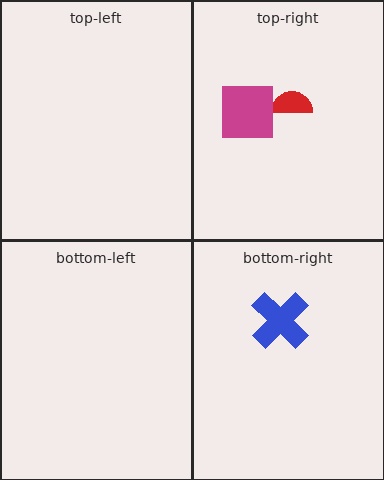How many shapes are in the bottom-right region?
1.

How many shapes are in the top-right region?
2.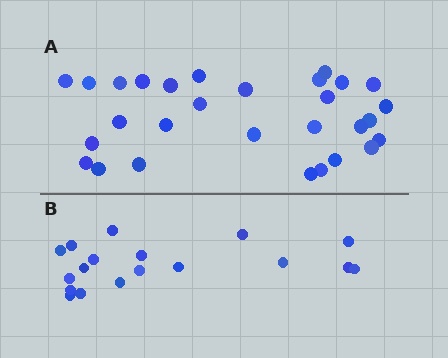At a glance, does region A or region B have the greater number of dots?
Region A (the top region) has more dots.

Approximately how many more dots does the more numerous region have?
Region A has roughly 12 or so more dots than region B.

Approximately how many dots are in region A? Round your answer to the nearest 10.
About 30 dots. (The exact count is 29, which rounds to 30.)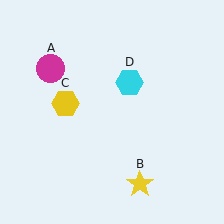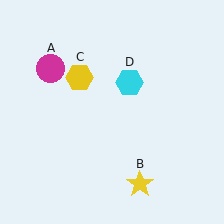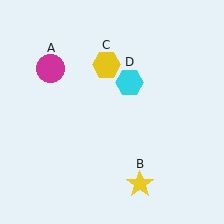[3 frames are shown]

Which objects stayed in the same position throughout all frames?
Magenta circle (object A) and yellow star (object B) and cyan hexagon (object D) remained stationary.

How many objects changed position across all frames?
1 object changed position: yellow hexagon (object C).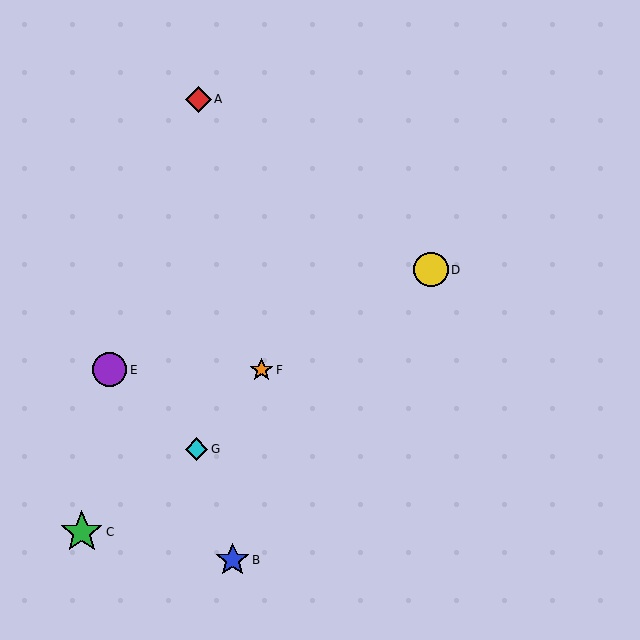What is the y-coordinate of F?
Object F is at y≈370.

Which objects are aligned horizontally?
Objects E, F are aligned horizontally.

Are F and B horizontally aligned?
No, F is at y≈370 and B is at y≈560.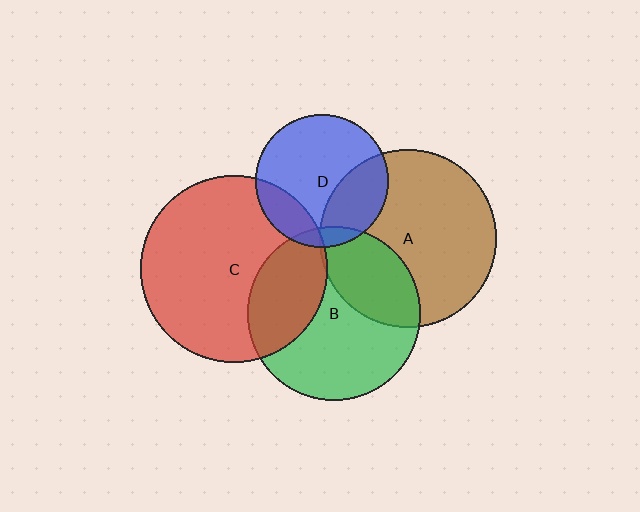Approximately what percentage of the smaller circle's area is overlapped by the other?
Approximately 10%.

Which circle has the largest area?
Circle C (red).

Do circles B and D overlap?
Yes.